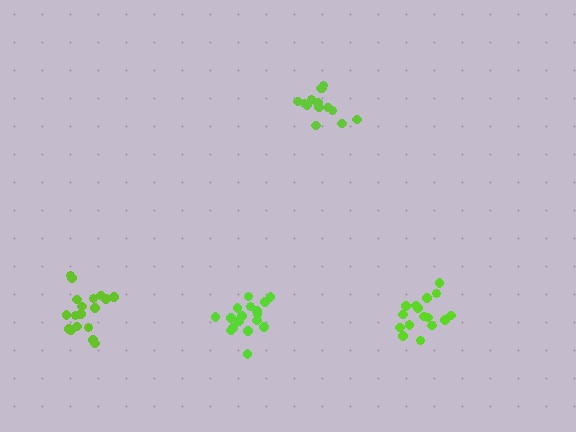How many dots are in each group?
Group 1: 16 dots, Group 2: 17 dots, Group 3: 18 dots, Group 4: 14 dots (65 total).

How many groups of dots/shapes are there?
There are 4 groups.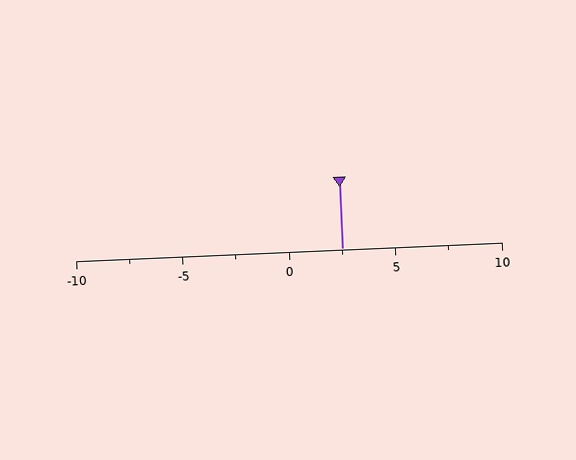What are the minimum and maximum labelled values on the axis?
The axis runs from -10 to 10.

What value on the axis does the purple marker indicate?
The marker indicates approximately 2.5.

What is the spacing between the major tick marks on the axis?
The major ticks are spaced 5 apart.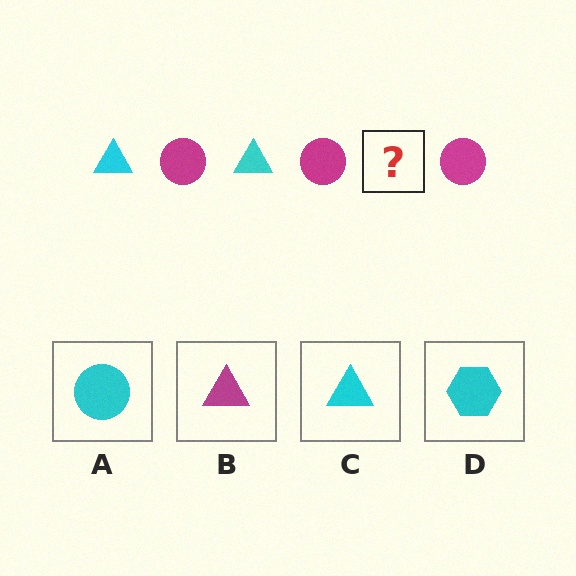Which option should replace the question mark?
Option C.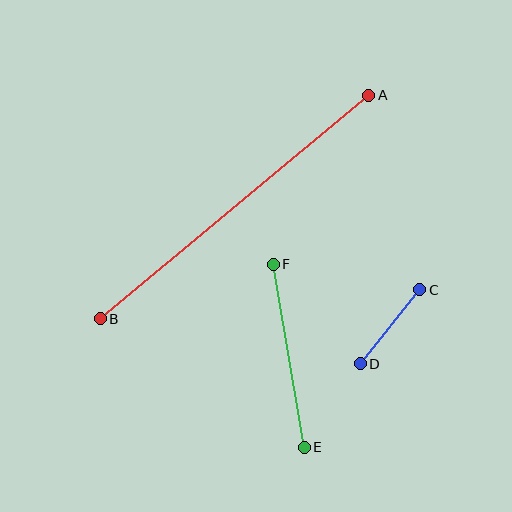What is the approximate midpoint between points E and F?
The midpoint is at approximately (289, 356) pixels.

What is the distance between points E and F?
The distance is approximately 186 pixels.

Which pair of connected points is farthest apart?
Points A and B are farthest apart.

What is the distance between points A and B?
The distance is approximately 349 pixels.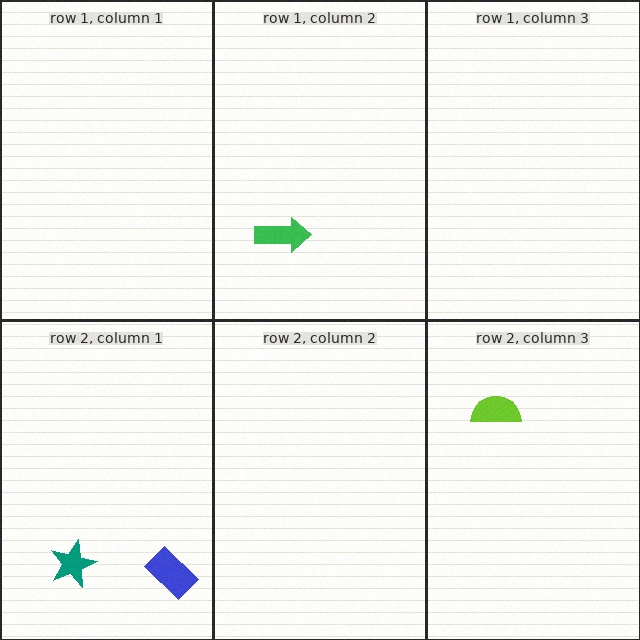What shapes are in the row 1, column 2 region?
The green arrow.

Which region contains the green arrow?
The row 1, column 2 region.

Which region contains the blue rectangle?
The row 2, column 1 region.